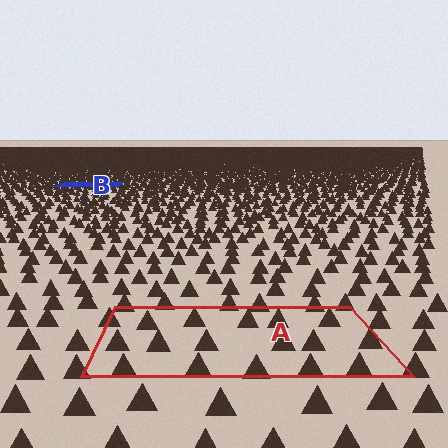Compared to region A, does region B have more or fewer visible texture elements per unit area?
Region B has more texture elements per unit area — they are packed more densely because it is farther away.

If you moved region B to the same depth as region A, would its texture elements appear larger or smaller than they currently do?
They would appear larger. At a closer depth, the same texture elements are projected at a bigger on-screen size.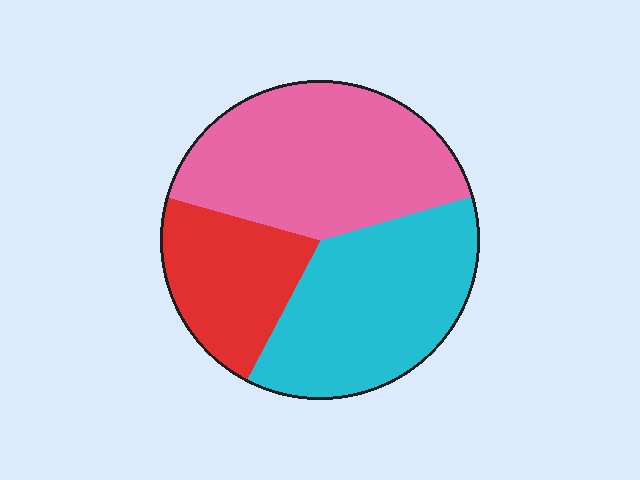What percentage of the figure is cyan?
Cyan takes up about three eighths (3/8) of the figure.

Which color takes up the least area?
Red, at roughly 20%.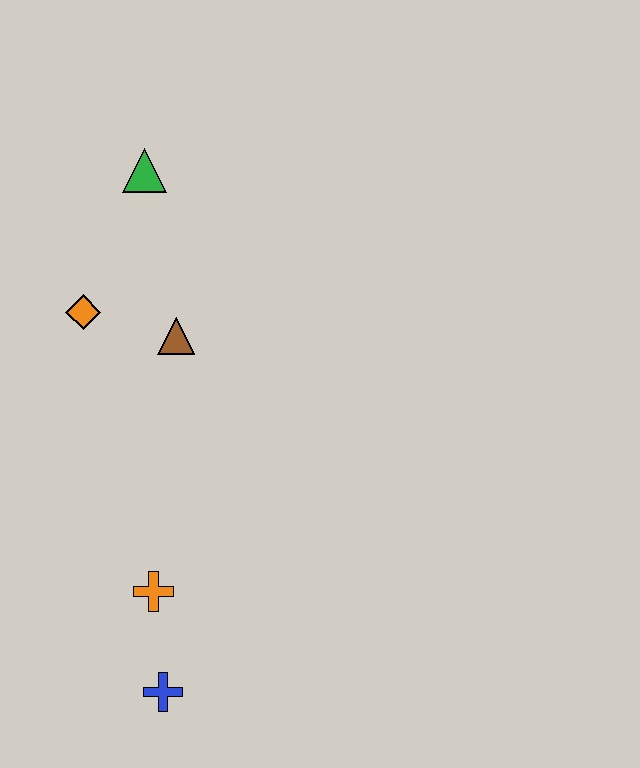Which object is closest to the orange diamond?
The brown triangle is closest to the orange diamond.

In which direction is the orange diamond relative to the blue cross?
The orange diamond is above the blue cross.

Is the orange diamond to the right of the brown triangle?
No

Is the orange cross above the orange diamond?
No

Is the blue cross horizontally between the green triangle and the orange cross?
No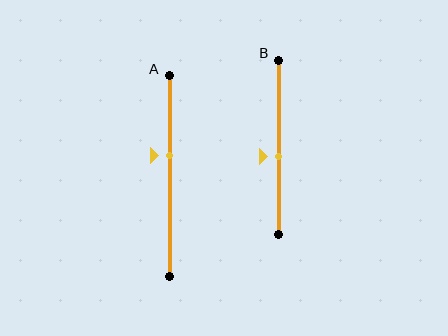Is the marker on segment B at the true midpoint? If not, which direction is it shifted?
No, the marker on segment B is shifted downward by about 5% of the segment length.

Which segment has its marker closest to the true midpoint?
Segment B has its marker closest to the true midpoint.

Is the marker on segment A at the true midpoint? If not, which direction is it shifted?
No, the marker on segment A is shifted upward by about 10% of the segment length.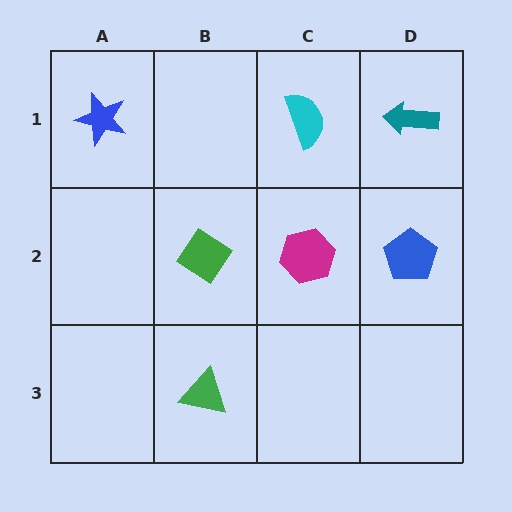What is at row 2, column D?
A blue pentagon.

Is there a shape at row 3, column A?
No, that cell is empty.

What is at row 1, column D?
A teal arrow.